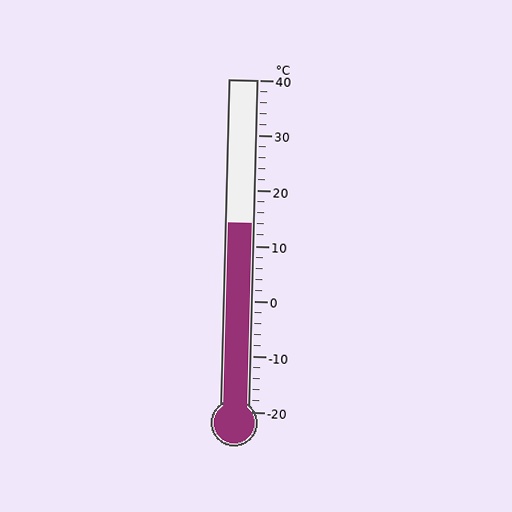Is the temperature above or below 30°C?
The temperature is below 30°C.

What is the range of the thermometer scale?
The thermometer scale ranges from -20°C to 40°C.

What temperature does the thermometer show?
The thermometer shows approximately 14°C.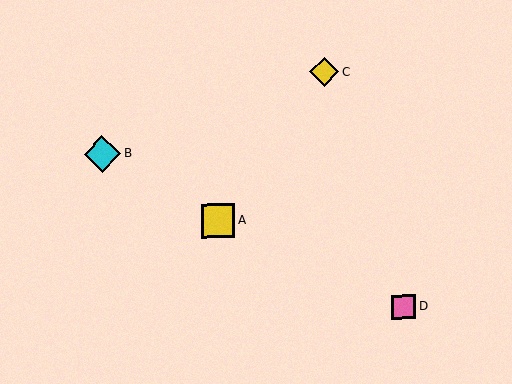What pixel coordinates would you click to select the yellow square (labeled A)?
Click at (218, 221) to select the yellow square A.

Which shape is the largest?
The cyan diamond (labeled B) is the largest.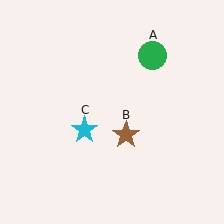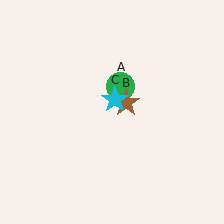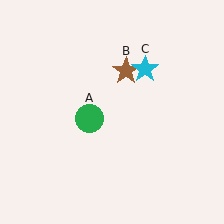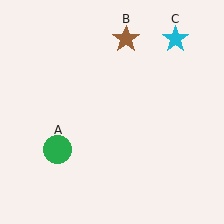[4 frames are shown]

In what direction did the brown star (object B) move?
The brown star (object B) moved up.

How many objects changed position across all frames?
3 objects changed position: green circle (object A), brown star (object B), cyan star (object C).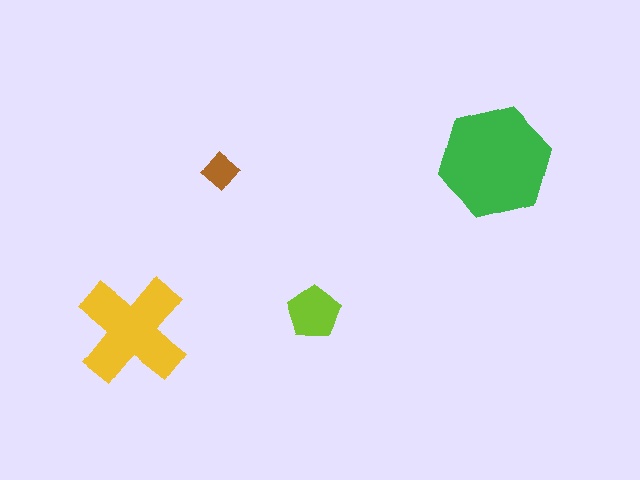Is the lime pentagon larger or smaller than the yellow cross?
Smaller.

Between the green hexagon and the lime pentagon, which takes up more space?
The green hexagon.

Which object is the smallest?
The brown diamond.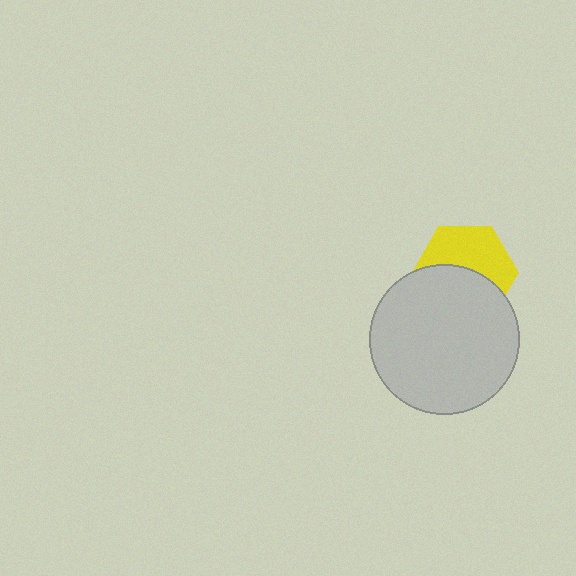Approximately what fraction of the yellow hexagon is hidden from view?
Roughly 50% of the yellow hexagon is hidden behind the light gray circle.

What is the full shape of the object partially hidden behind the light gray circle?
The partially hidden object is a yellow hexagon.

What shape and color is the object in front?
The object in front is a light gray circle.